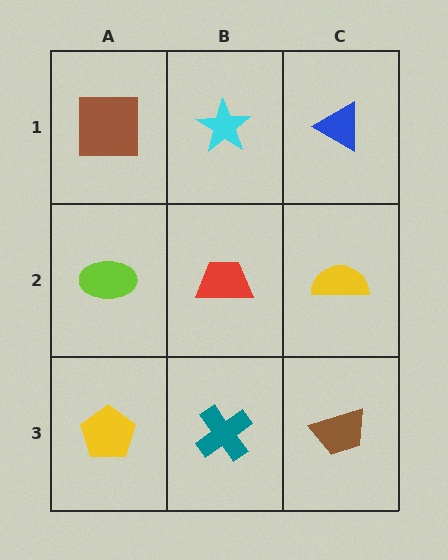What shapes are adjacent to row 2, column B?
A cyan star (row 1, column B), a teal cross (row 3, column B), a lime ellipse (row 2, column A), a yellow semicircle (row 2, column C).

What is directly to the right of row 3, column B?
A brown trapezoid.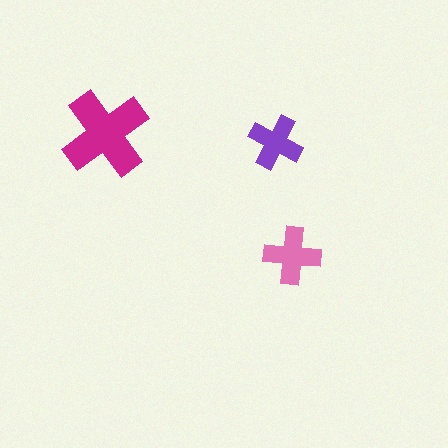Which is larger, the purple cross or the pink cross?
The pink one.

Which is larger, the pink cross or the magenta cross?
The magenta one.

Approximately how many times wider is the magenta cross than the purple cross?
About 1.5 times wider.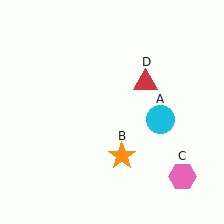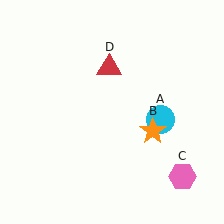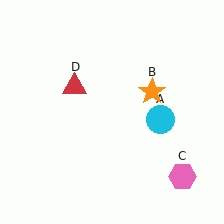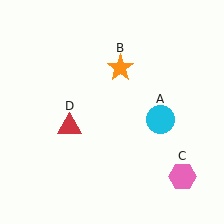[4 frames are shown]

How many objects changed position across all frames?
2 objects changed position: orange star (object B), red triangle (object D).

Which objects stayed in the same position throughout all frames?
Cyan circle (object A) and pink hexagon (object C) remained stationary.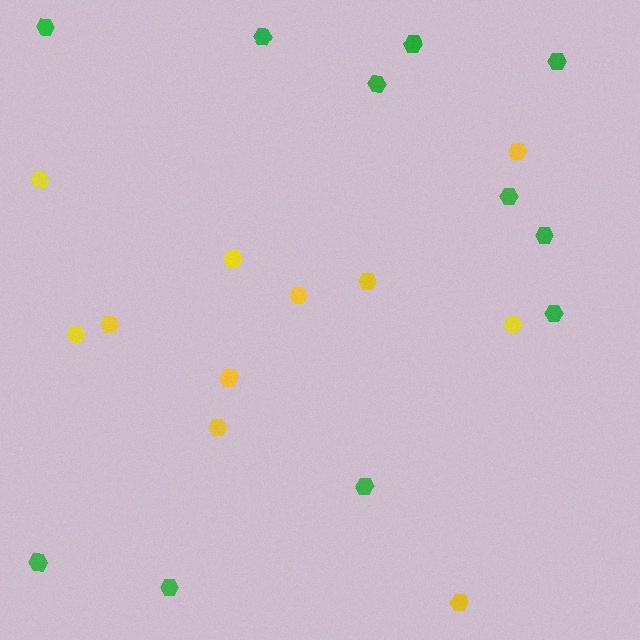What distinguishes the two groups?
There are 2 groups: one group of yellow hexagons (11) and one group of green hexagons (11).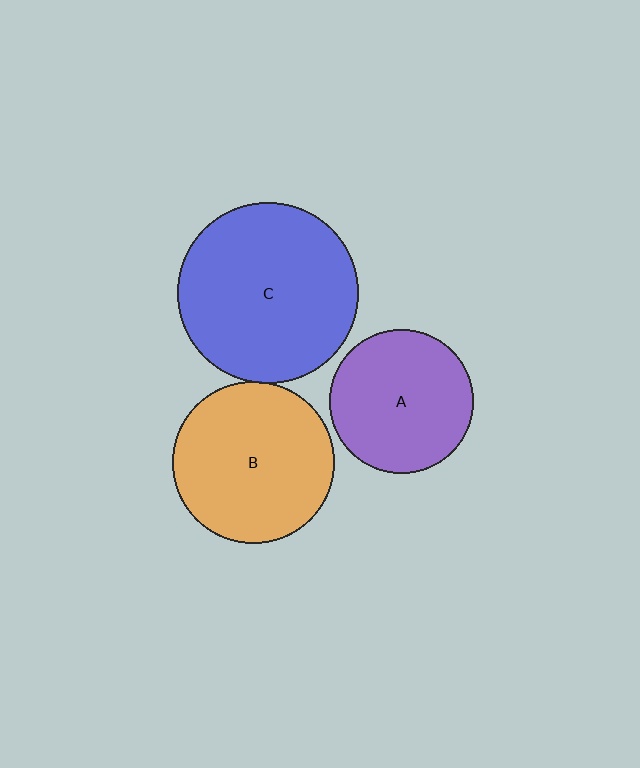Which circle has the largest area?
Circle C (blue).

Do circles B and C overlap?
Yes.